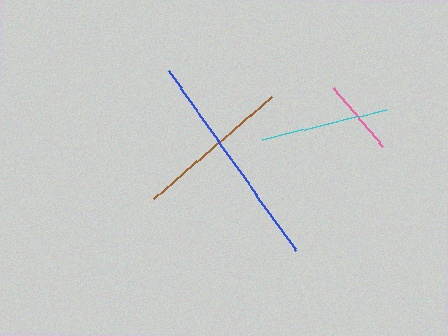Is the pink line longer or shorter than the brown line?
The brown line is longer than the pink line.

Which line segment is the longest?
The blue line is the longest at approximately 221 pixels.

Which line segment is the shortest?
The pink line is the shortest at approximately 77 pixels.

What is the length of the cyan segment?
The cyan segment is approximately 128 pixels long.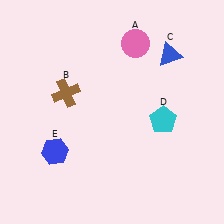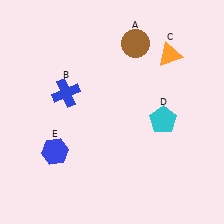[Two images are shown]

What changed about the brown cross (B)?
In Image 1, B is brown. In Image 2, it changed to blue.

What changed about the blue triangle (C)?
In Image 1, C is blue. In Image 2, it changed to orange.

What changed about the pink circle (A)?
In Image 1, A is pink. In Image 2, it changed to brown.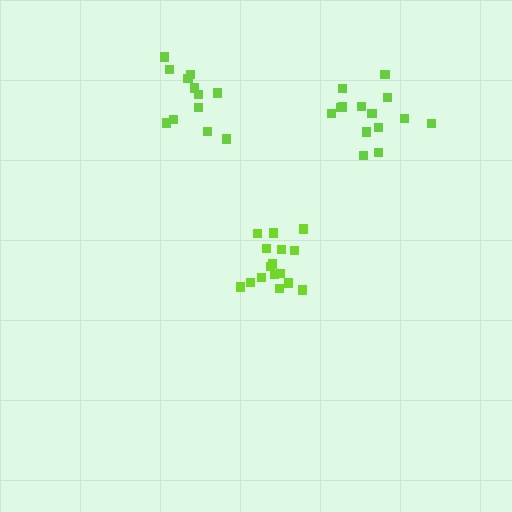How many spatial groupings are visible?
There are 3 spatial groupings.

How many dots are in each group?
Group 1: 12 dots, Group 2: 14 dots, Group 3: 17 dots (43 total).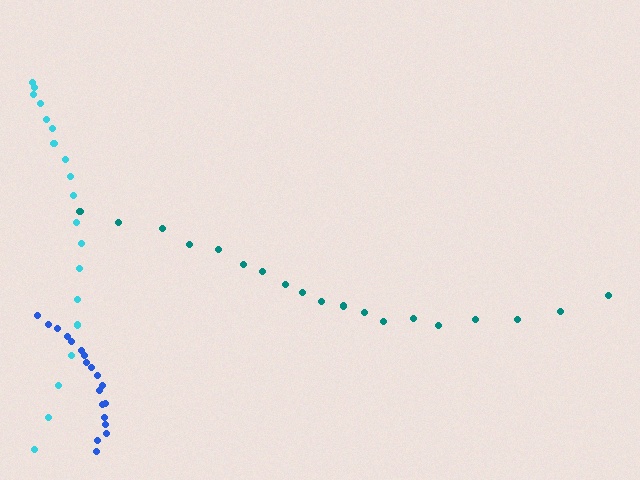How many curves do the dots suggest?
There are 3 distinct paths.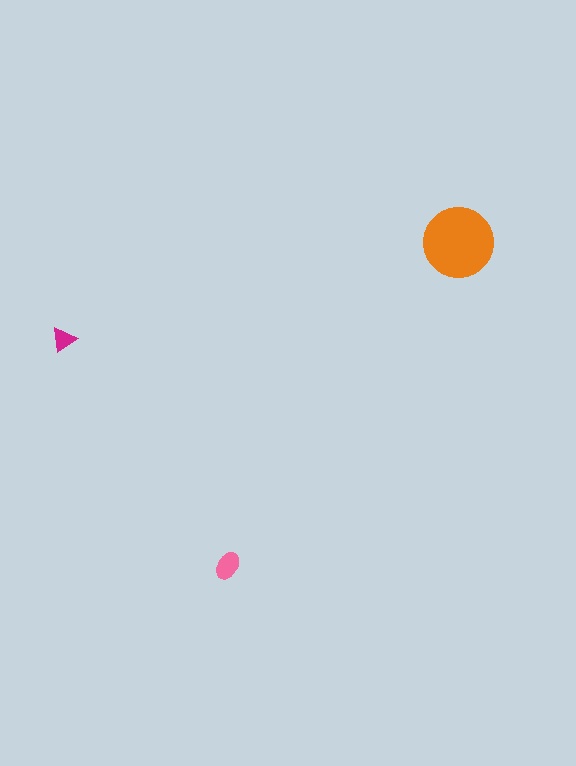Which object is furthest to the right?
The orange circle is rightmost.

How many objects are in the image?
There are 3 objects in the image.